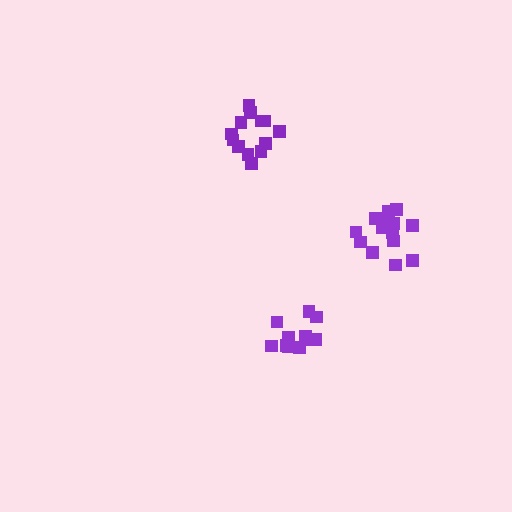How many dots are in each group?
Group 1: 15 dots, Group 2: 12 dots, Group 3: 13 dots (40 total).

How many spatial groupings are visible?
There are 3 spatial groupings.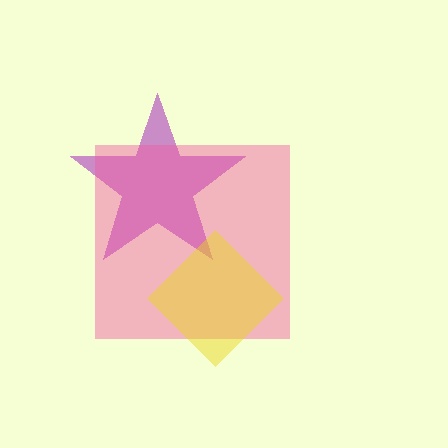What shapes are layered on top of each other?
The layered shapes are: a purple star, a pink square, a yellow diamond.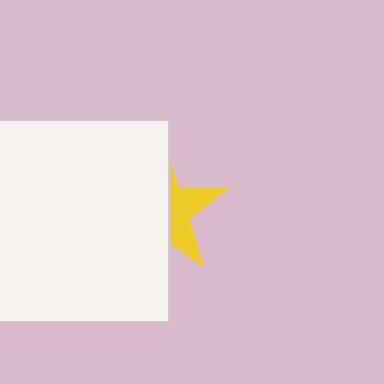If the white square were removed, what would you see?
You would see the complete yellow star.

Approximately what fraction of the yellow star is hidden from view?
Roughly 63% of the yellow star is hidden behind the white square.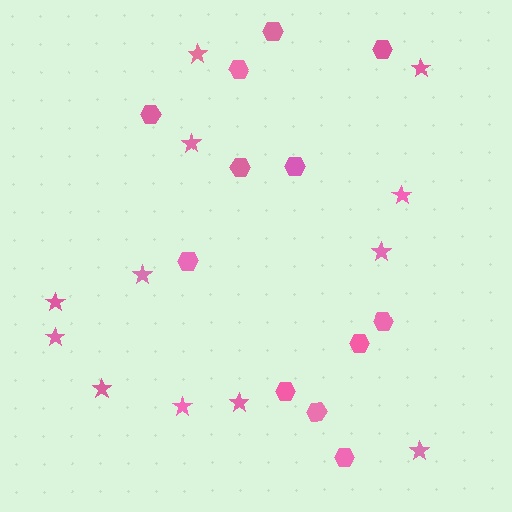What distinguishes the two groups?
There are 2 groups: one group of hexagons (12) and one group of stars (12).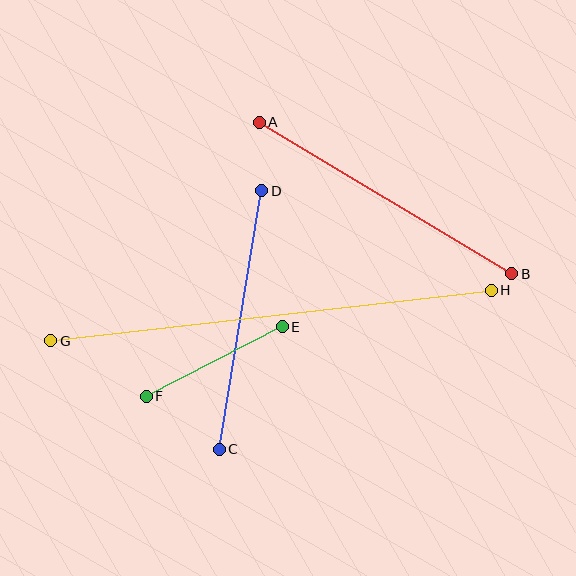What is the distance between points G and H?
The distance is approximately 443 pixels.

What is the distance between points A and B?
The distance is approximately 294 pixels.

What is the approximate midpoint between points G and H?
The midpoint is at approximately (271, 316) pixels.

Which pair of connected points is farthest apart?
Points G and H are farthest apart.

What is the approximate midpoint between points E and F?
The midpoint is at approximately (214, 362) pixels.